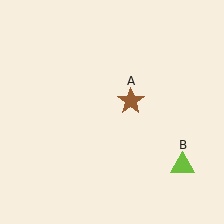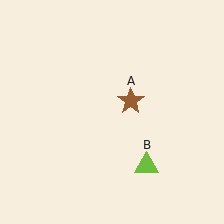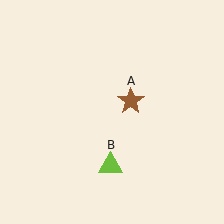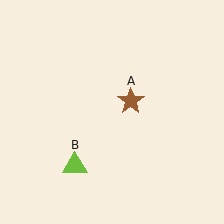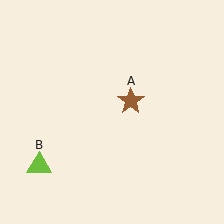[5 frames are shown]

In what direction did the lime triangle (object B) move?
The lime triangle (object B) moved left.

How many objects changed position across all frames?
1 object changed position: lime triangle (object B).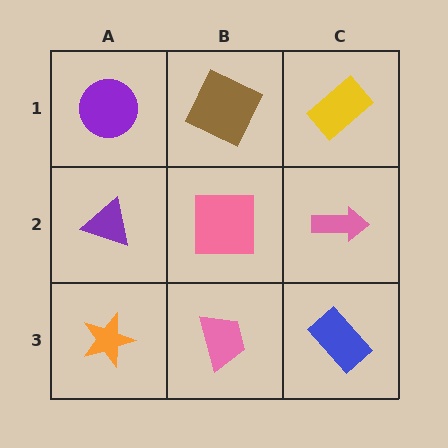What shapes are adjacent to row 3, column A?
A purple triangle (row 2, column A), a pink trapezoid (row 3, column B).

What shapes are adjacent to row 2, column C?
A yellow rectangle (row 1, column C), a blue rectangle (row 3, column C), a pink square (row 2, column B).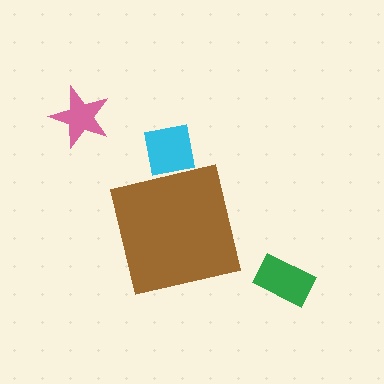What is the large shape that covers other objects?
A brown square.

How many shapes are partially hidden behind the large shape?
1 shape is partially hidden.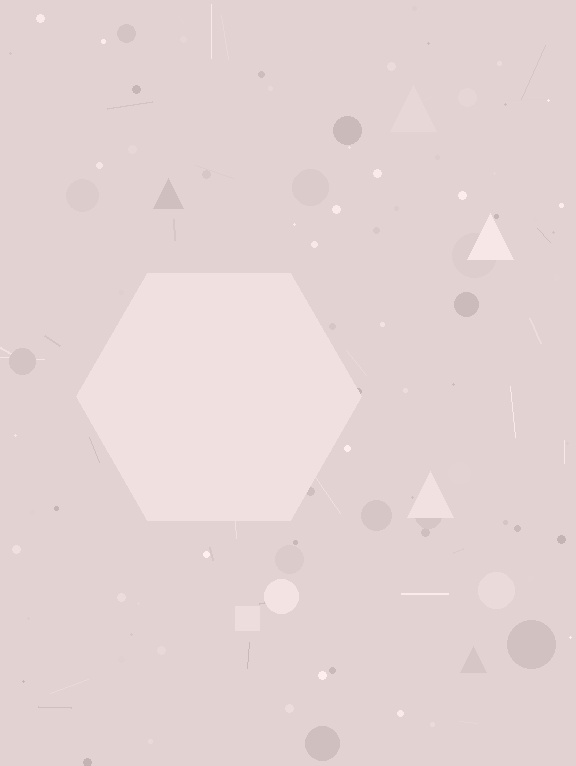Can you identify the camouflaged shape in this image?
The camouflaged shape is a hexagon.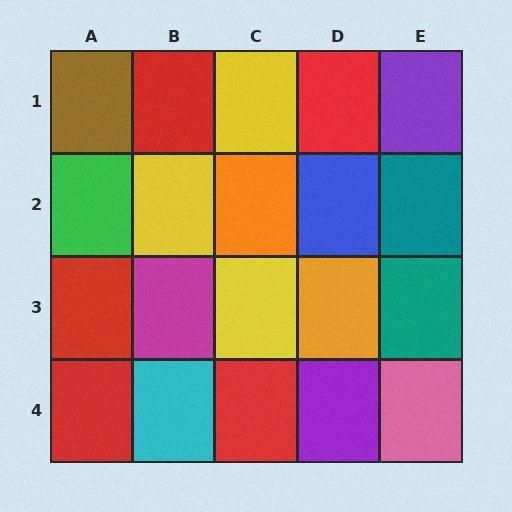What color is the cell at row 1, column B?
Red.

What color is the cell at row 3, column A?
Red.